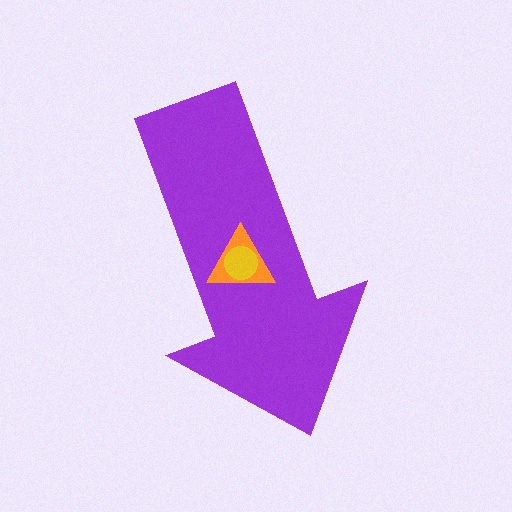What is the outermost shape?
The purple arrow.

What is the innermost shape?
The yellow circle.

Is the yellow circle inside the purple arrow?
Yes.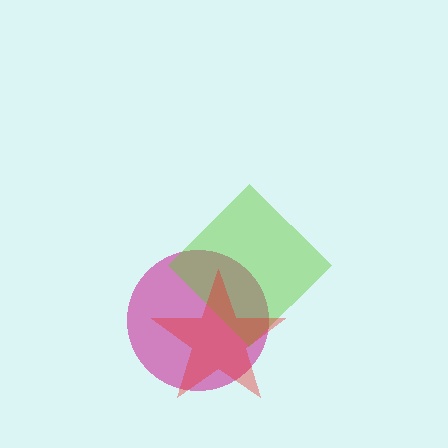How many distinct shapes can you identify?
There are 3 distinct shapes: a magenta circle, a lime diamond, a red star.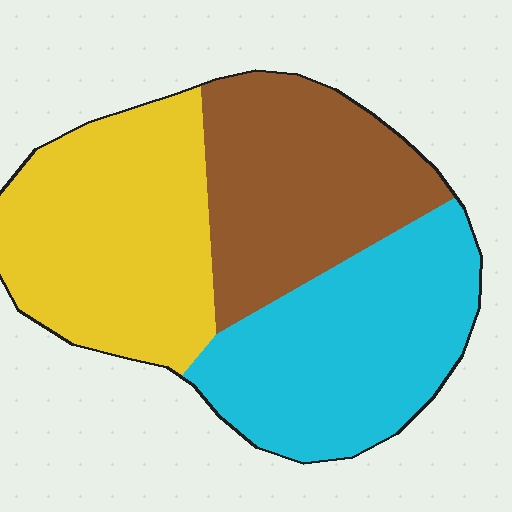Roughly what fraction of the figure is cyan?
Cyan covers about 35% of the figure.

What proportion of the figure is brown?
Brown covers around 30% of the figure.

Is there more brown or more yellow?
Yellow.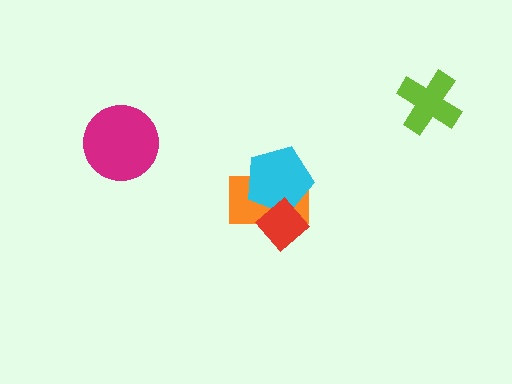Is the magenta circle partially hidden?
No, no other shape covers it.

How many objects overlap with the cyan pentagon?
2 objects overlap with the cyan pentagon.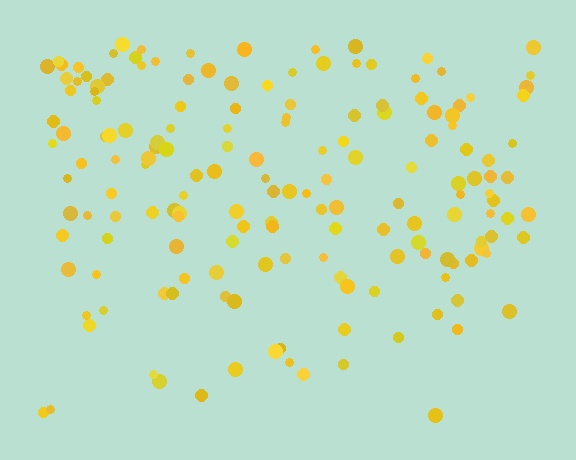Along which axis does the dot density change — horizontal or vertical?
Vertical.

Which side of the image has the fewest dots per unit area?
The bottom.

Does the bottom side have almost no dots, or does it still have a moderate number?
Still a moderate number, just noticeably fewer than the top.